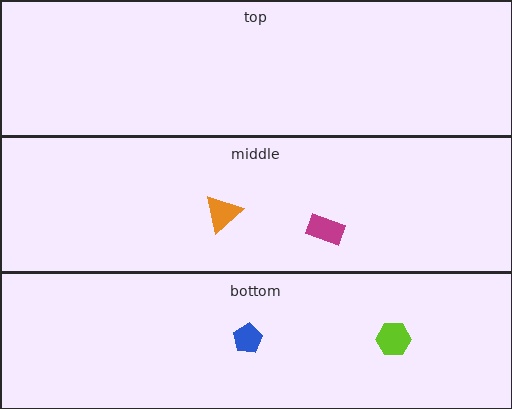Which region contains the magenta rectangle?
The middle region.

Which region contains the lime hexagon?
The bottom region.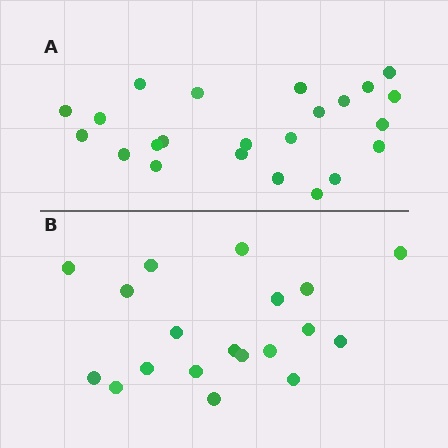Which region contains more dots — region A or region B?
Region A (the top region) has more dots.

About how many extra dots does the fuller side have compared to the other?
Region A has about 4 more dots than region B.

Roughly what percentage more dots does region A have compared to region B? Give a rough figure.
About 20% more.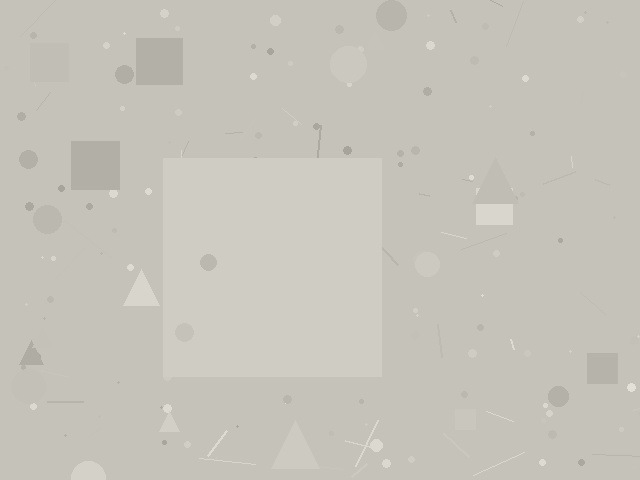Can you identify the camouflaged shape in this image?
The camouflaged shape is a square.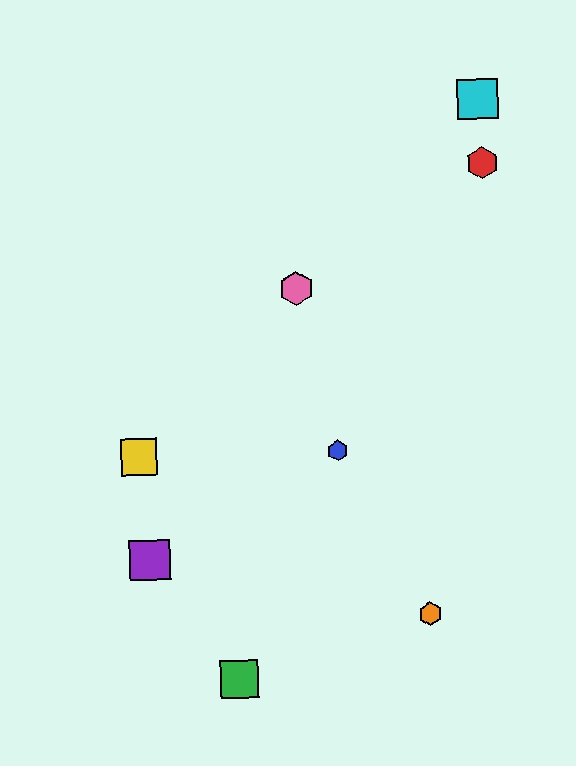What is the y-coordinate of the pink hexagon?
The pink hexagon is at y≈288.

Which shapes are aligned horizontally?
The blue hexagon, the yellow square are aligned horizontally.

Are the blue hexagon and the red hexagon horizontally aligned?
No, the blue hexagon is at y≈450 and the red hexagon is at y≈163.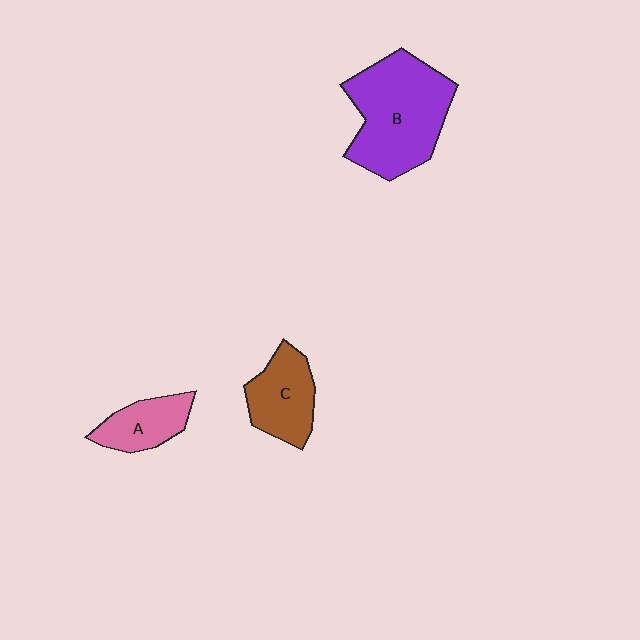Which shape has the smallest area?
Shape A (pink).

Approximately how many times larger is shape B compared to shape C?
Approximately 1.9 times.